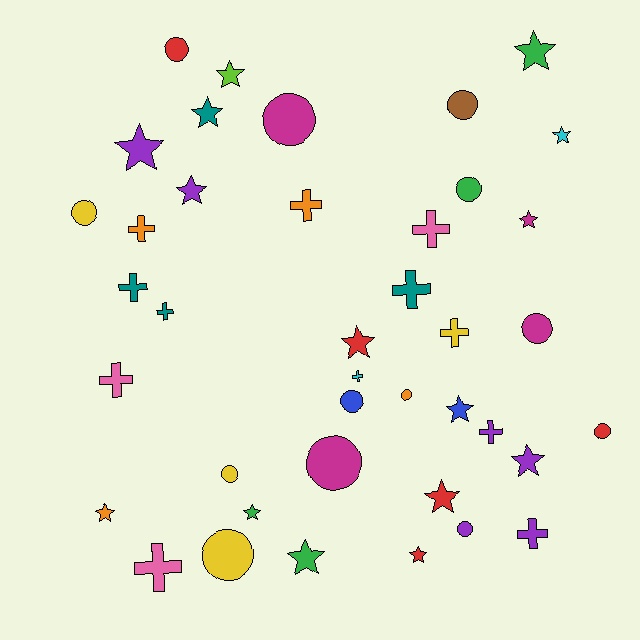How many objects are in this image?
There are 40 objects.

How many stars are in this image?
There are 15 stars.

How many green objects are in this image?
There are 4 green objects.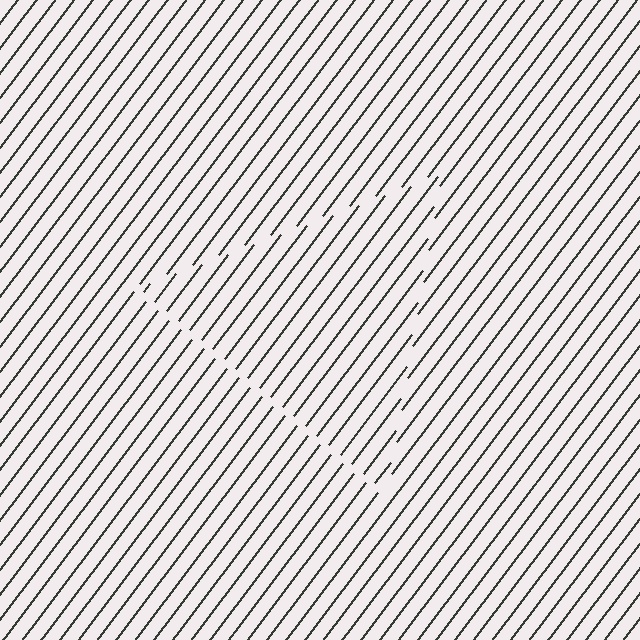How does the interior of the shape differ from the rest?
The interior of the shape contains the same grating, shifted by half a period — the contour is defined by the phase discontinuity where line-ends from the inner and outer gratings abut.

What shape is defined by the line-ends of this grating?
An illusory triangle. The interior of the shape contains the same grating, shifted by half a period — the contour is defined by the phase discontinuity where line-ends from the inner and outer gratings abut.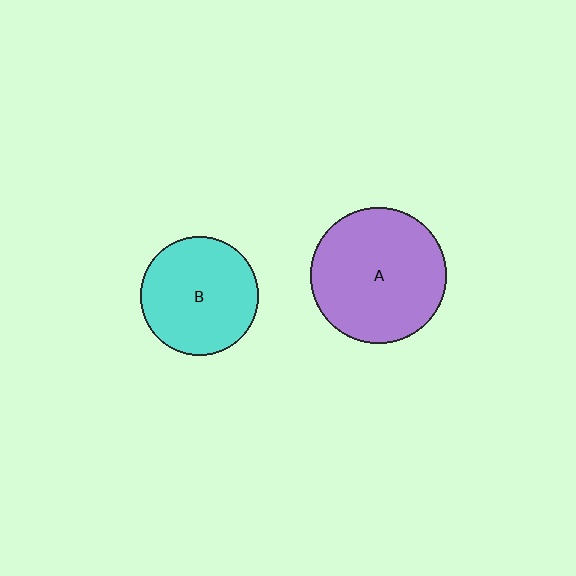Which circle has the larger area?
Circle A (purple).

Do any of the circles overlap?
No, none of the circles overlap.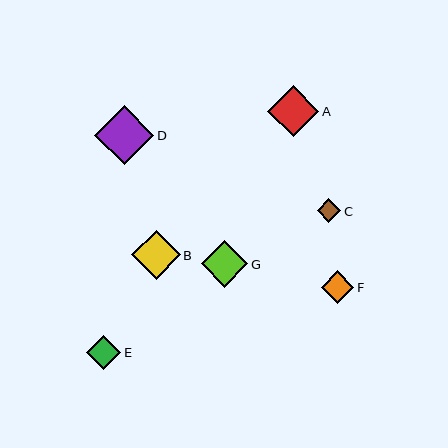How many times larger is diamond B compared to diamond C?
Diamond B is approximately 2.1 times the size of diamond C.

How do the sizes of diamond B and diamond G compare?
Diamond B and diamond G are approximately the same size.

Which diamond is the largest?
Diamond D is the largest with a size of approximately 59 pixels.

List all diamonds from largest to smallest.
From largest to smallest: D, A, B, G, E, F, C.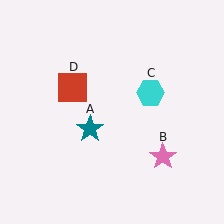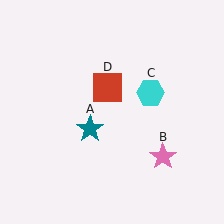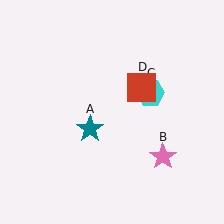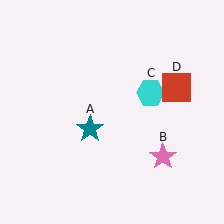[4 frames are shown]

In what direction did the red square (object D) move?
The red square (object D) moved right.